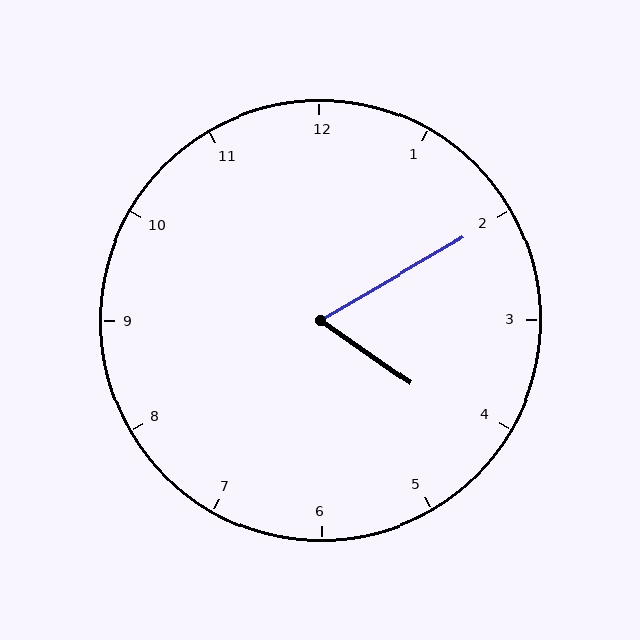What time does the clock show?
4:10.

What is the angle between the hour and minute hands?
Approximately 65 degrees.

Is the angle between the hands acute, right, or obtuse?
It is acute.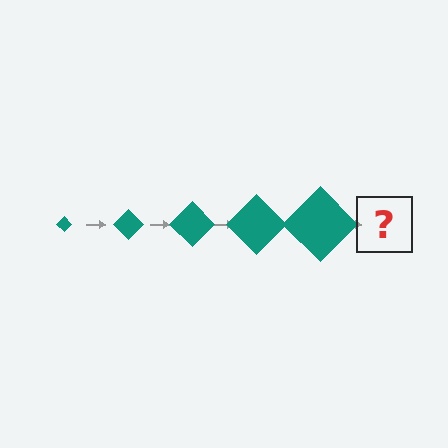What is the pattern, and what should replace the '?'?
The pattern is that the diamond gets progressively larger each step. The '?' should be a teal diamond, larger than the previous one.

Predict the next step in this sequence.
The next step is a teal diamond, larger than the previous one.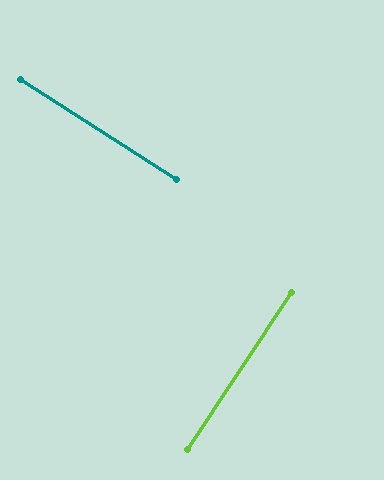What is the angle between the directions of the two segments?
Approximately 89 degrees.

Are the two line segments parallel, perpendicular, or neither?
Perpendicular — they meet at approximately 89°.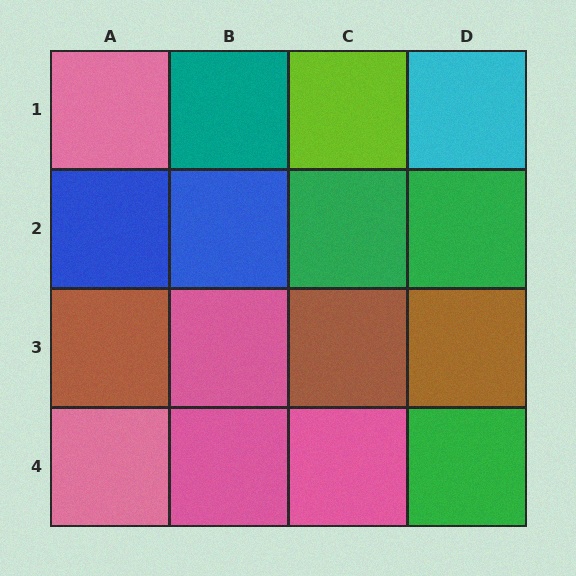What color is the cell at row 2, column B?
Blue.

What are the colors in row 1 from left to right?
Pink, teal, lime, cyan.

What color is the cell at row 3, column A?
Brown.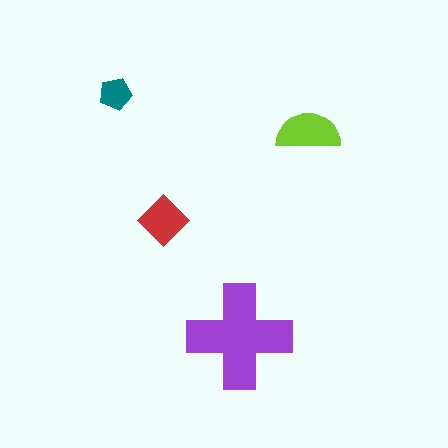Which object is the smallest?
The teal pentagon.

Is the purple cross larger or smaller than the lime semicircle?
Larger.